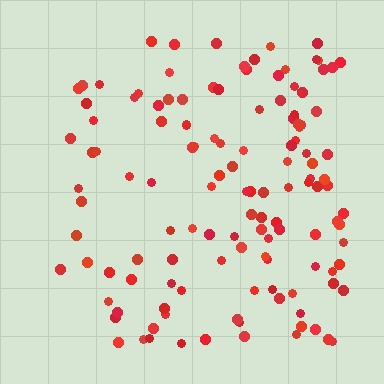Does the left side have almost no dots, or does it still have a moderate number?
Still a moderate number, just noticeably fewer than the right.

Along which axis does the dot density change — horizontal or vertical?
Horizontal.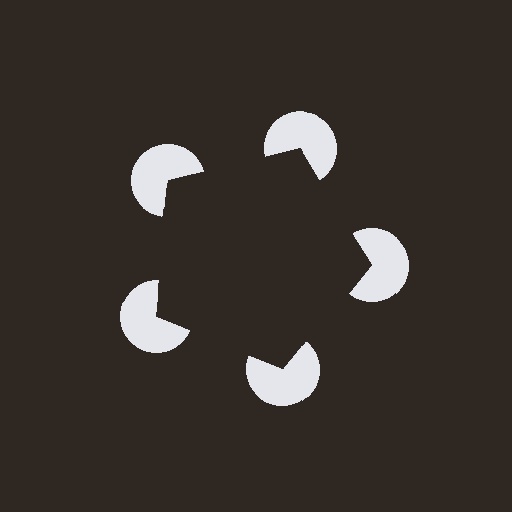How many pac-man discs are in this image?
There are 5 — one at each vertex of the illusory pentagon.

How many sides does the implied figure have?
5 sides.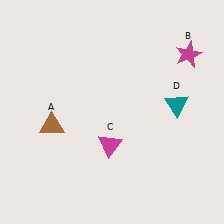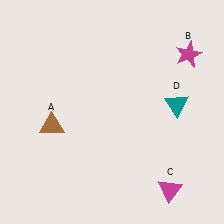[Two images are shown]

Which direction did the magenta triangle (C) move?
The magenta triangle (C) moved right.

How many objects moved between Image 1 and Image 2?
1 object moved between the two images.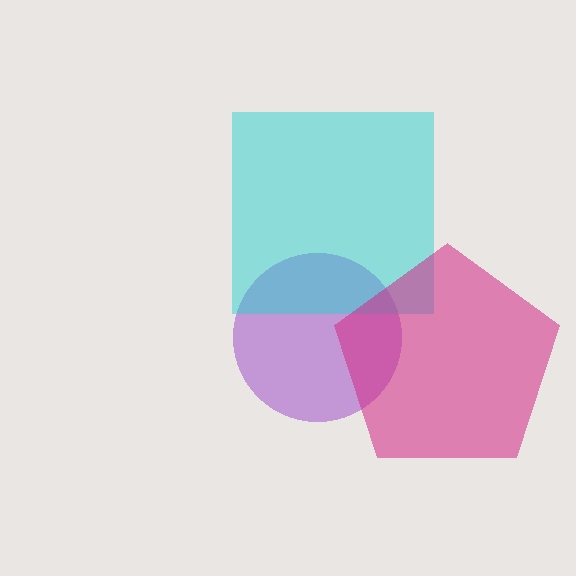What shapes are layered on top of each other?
The layered shapes are: a purple circle, a cyan square, a magenta pentagon.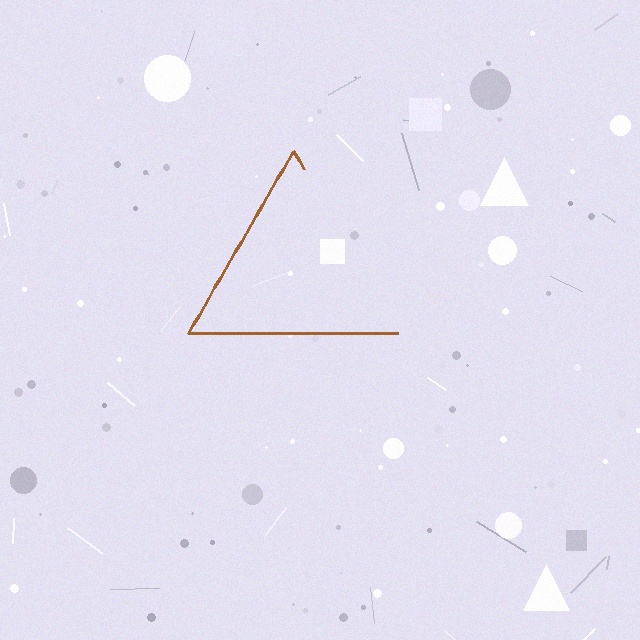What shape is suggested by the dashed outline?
The dashed outline suggests a triangle.